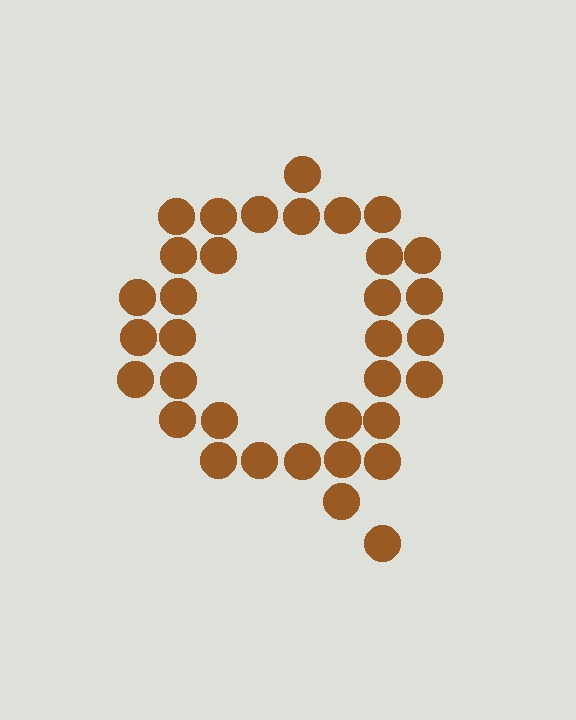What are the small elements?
The small elements are circles.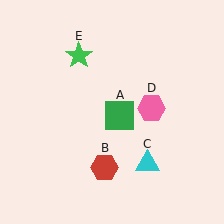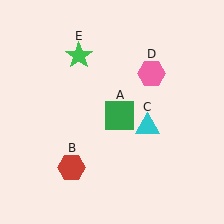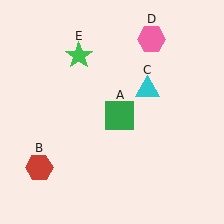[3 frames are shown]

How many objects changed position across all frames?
3 objects changed position: red hexagon (object B), cyan triangle (object C), pink hexagon (object D).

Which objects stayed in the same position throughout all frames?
Green square (object A) and green star (object E) remained stationary.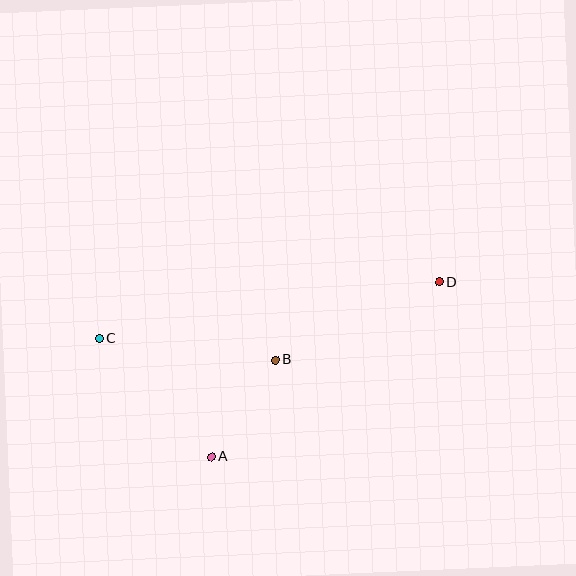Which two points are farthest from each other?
Points C and D are farthest from each other.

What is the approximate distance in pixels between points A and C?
The distance between A and C is approximately 163 pixels.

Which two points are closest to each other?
Points A and B are closest to each other.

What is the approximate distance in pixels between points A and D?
The distance between A and D is approximately 287 pixels.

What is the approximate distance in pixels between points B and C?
The distance between B and C is approximately 178 pixels.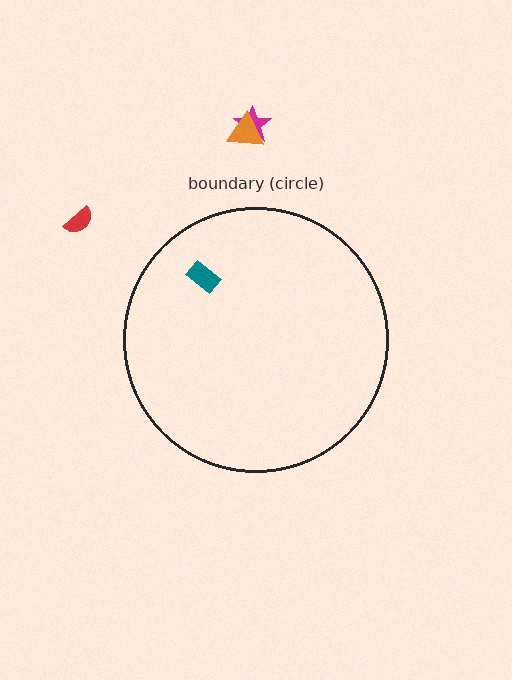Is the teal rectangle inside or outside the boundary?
Inside.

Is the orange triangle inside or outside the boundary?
Outside.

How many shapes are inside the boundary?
1 inside, 3 outside.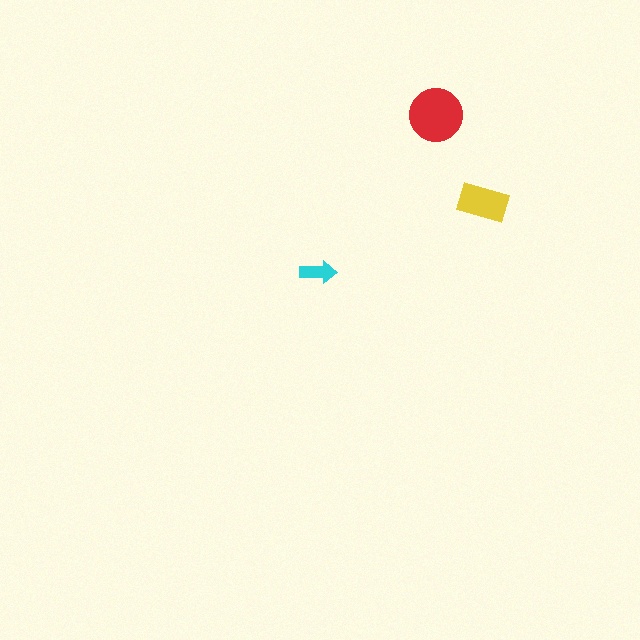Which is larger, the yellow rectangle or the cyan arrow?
The yellow rectangle.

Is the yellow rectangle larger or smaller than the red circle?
Smaller.